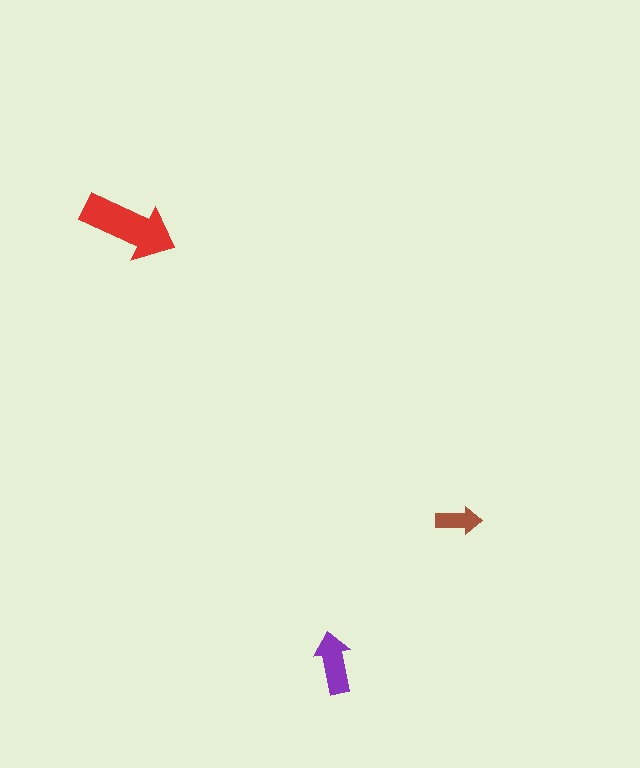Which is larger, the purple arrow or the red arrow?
The red one.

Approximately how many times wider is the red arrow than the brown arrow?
About 2 times wider.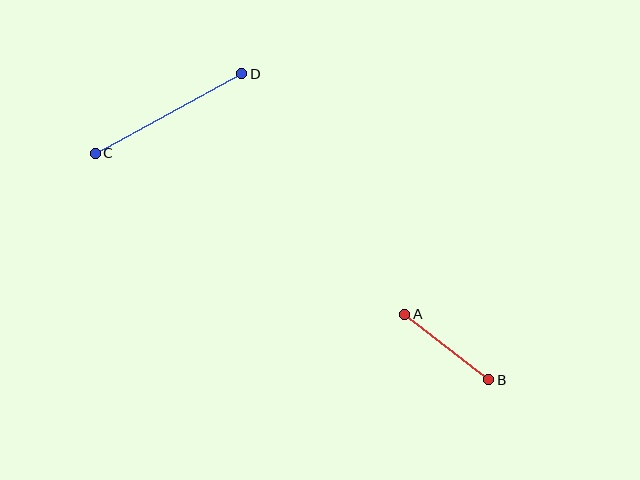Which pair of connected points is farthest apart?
Points C and D are farthest apart.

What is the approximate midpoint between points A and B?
The midpoint is at approximately (447, 347) pixels.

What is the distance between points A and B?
The distance is approximately 107 pixels.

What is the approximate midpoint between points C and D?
The midpoint is at approximately (168, 114) pixels.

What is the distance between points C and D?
The distance is approximately 167 pixels.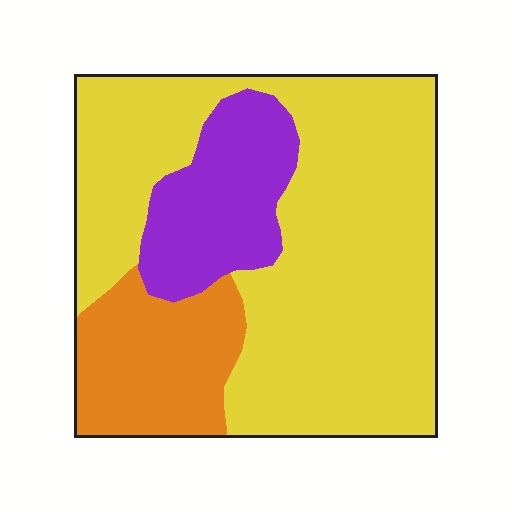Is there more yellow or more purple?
Yellow.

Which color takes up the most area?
Yellow, at roughly 65%.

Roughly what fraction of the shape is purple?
Purple covers about 15% of the shape.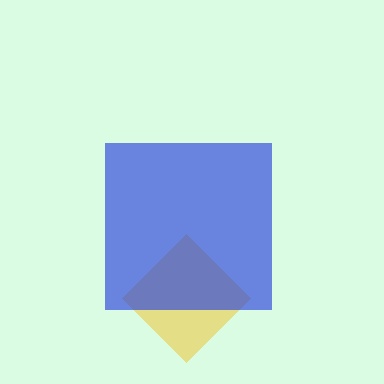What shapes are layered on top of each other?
The layered shapes are: a yellow diamond, a blue square.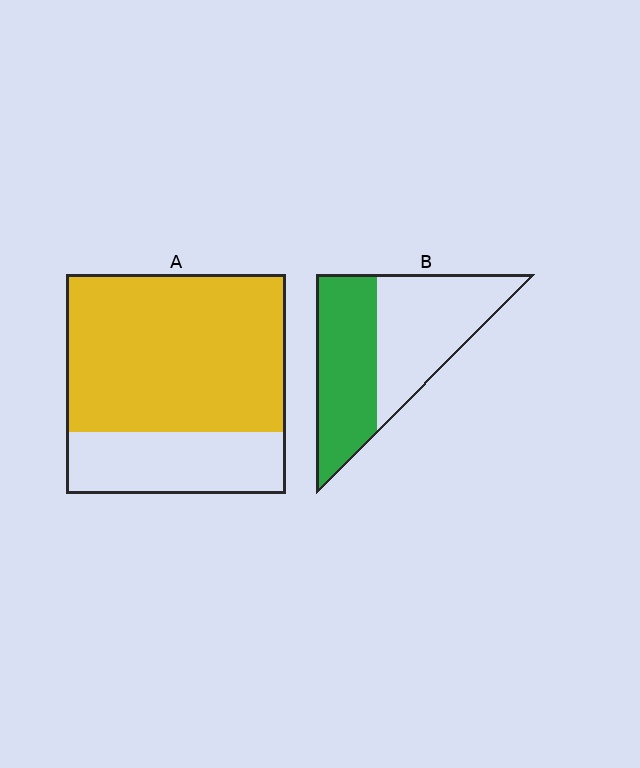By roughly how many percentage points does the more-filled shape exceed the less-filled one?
By roughly 25 percentage points (A over B).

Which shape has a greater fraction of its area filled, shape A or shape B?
Shape A.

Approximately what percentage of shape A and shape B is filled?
A is approximately 70% and B is approximately 50%.